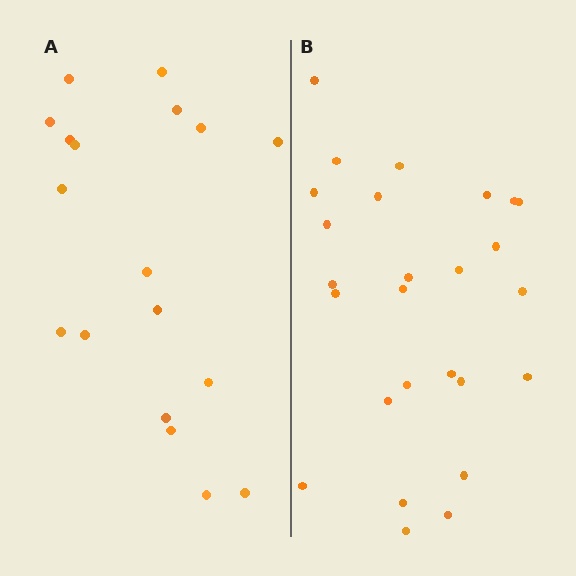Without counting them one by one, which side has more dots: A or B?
Region B (the right region) has more dots.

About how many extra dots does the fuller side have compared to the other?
Region B has roughly 8 or so more dots than region A.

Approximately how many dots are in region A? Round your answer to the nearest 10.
About 20 dots. (The exact count is 18, which rounds to 20.)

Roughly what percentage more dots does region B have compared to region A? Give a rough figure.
About 45% more.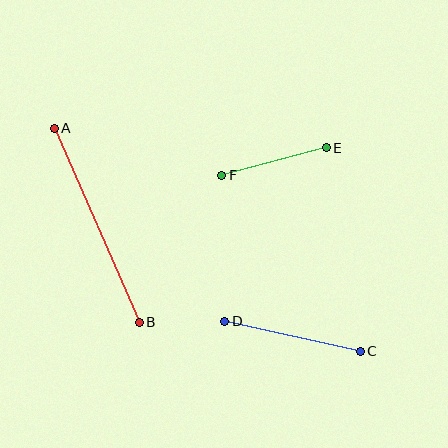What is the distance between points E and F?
The distance is approximately 108 pixels.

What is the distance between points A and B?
The distance is approximately 212 pixels.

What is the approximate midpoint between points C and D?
The midpoint is at approximately (293, 336) pixels.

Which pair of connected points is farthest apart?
Points A and B are farthest apart.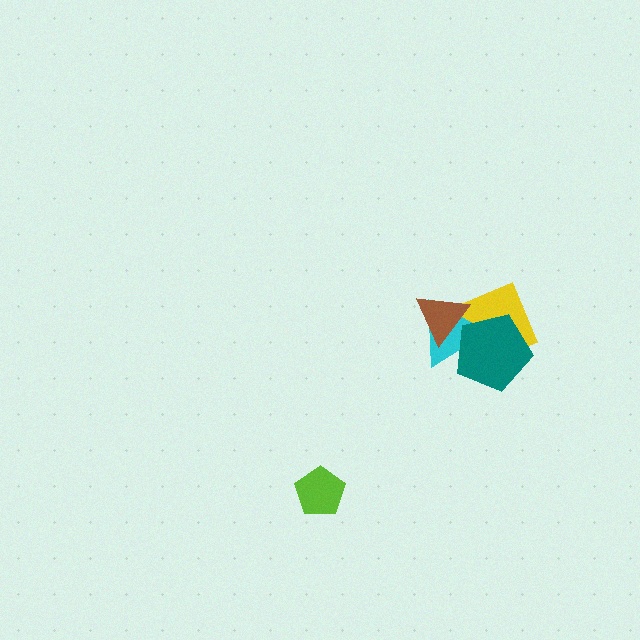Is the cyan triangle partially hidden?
Yes, it is partially covered by another shape.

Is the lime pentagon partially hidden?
No, no other shape covers it.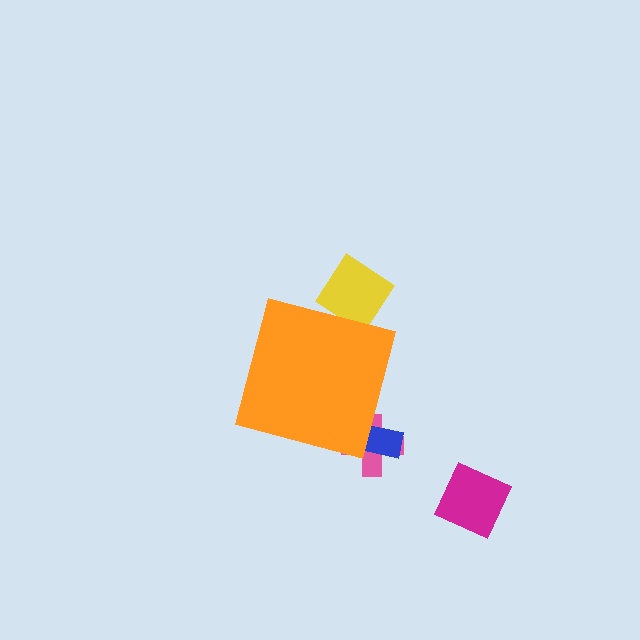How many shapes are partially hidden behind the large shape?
3 shapes are partially hidden.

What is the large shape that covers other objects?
An orange square.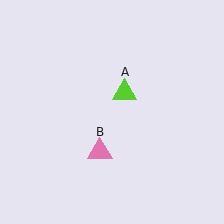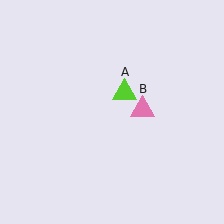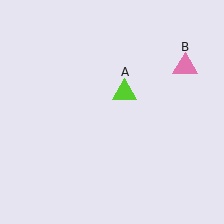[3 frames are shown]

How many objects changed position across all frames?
1 object changed position: pink triangle (object B).